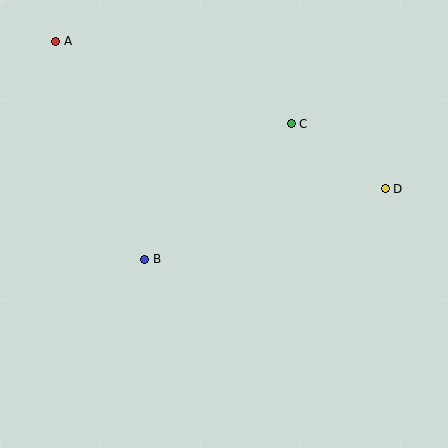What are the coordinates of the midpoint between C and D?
The midpoint between C and D is at (338, 156).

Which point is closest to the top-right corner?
Point D is closest to the top-right corner.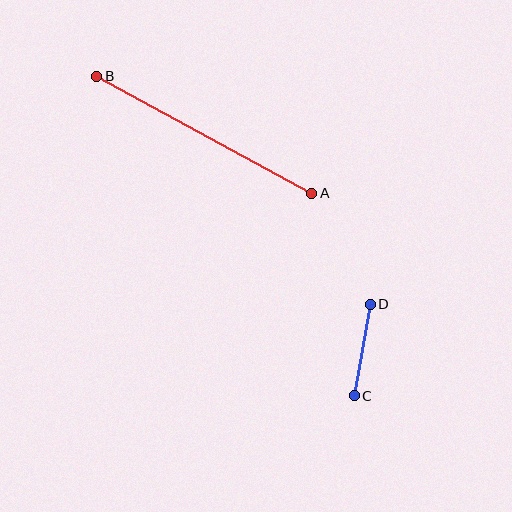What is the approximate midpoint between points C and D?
The midpoint is at approximately (362, 350) pixels.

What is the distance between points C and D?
The distance is approximately 93 pixels.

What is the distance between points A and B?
The distance is approximately 245 pixels.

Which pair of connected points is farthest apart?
Points A and B are farthest apart.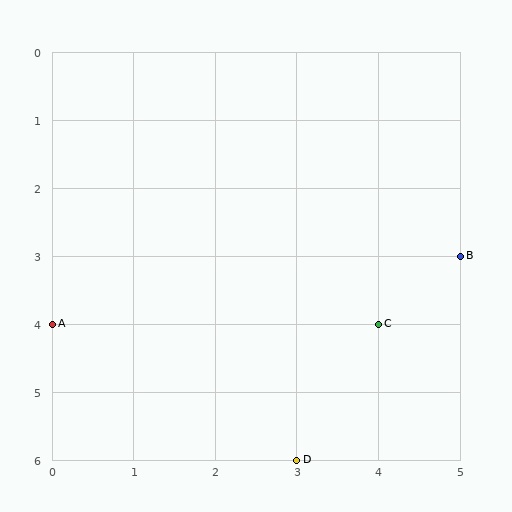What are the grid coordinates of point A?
Point A is at grid coordinates (0, 4).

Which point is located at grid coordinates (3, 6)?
Point D is at (3, 6).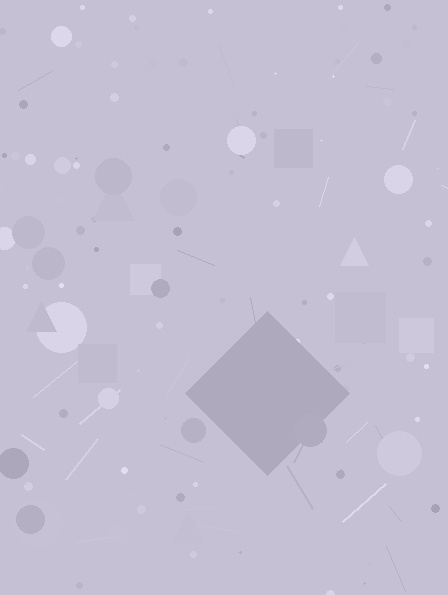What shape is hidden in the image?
A diamond is hidden in the image.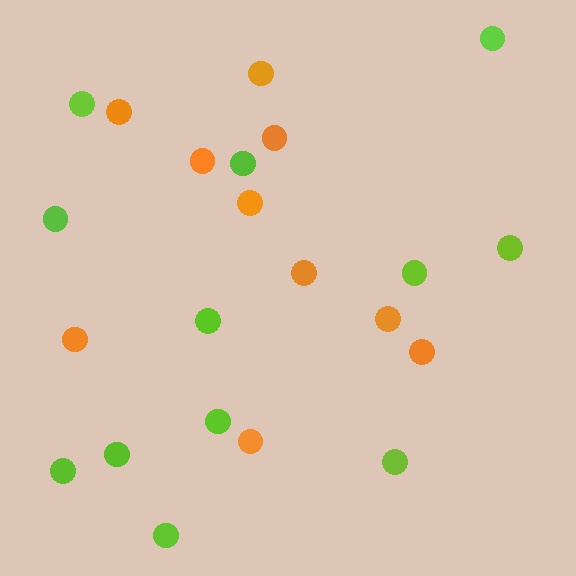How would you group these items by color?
There are 2 groups: one group of lime circles (12) and one group of orange circles (10).